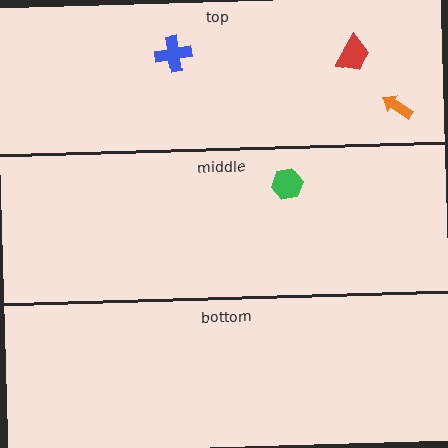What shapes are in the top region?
The blue cross, the red trapezoid, the orange arrow.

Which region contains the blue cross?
The top region.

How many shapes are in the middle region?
1.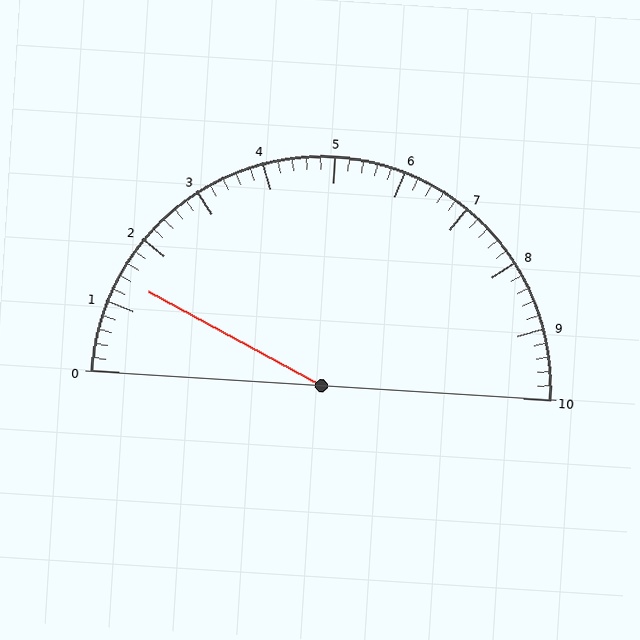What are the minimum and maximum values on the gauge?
The gauge ranges from 0 to 10.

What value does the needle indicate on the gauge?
The needle indicates approximately 1.4.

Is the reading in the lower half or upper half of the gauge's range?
The reading is in the lower half of the range (0 to 10).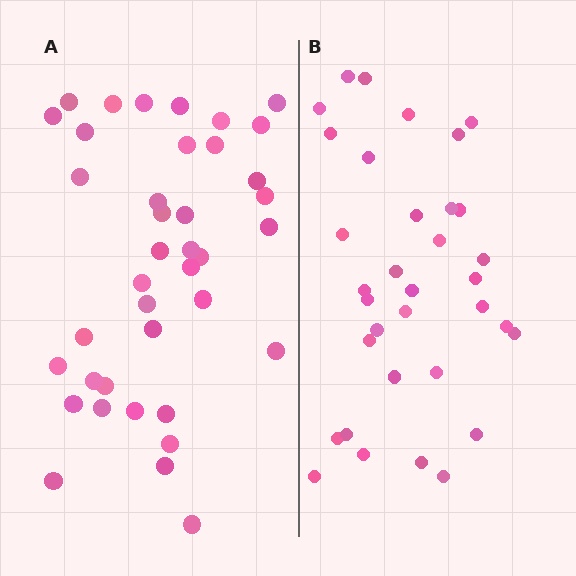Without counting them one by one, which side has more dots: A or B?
Region A (the left region) has more dots.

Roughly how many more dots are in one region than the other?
Region A has about 5 more dots than region B.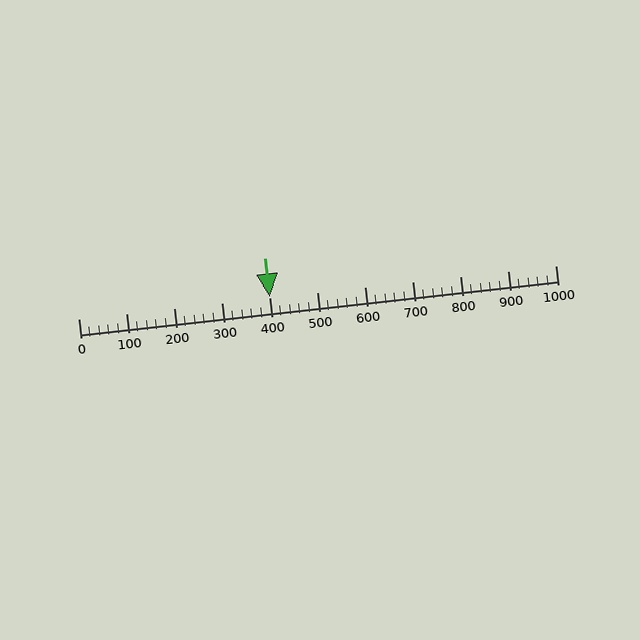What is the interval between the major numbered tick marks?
The major tick marks are spaced 100 units apart.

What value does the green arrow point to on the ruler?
The green arrow points to approximately 400.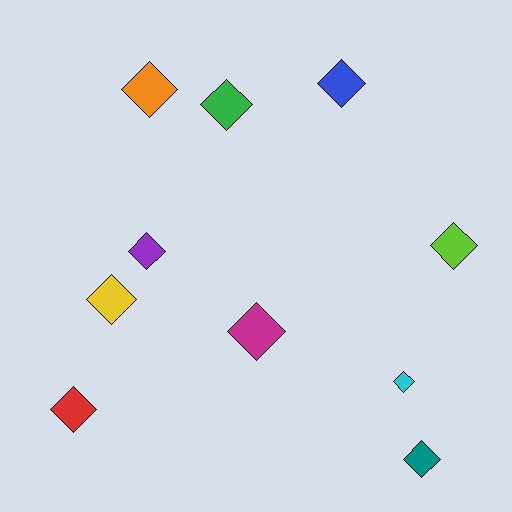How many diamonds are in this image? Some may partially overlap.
There are 10 diamonds.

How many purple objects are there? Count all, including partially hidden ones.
There is 1 purple object.